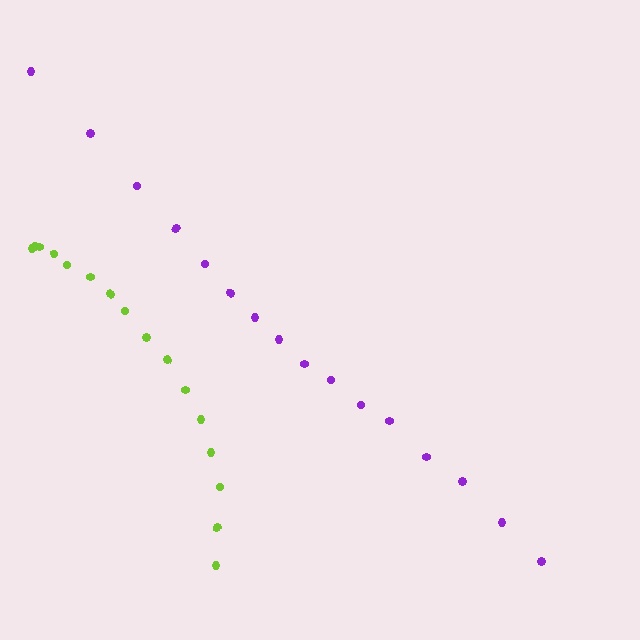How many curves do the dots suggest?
There are 2 distinct paths.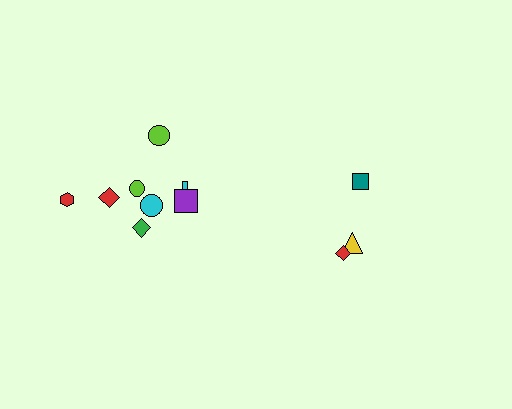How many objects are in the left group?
There are 8 objects.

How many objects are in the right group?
There are 3 objects.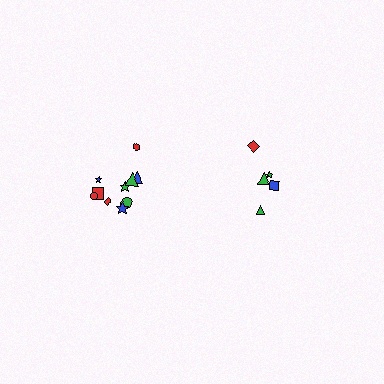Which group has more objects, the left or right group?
The left group.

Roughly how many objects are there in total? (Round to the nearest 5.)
Roughly 15 objects in total.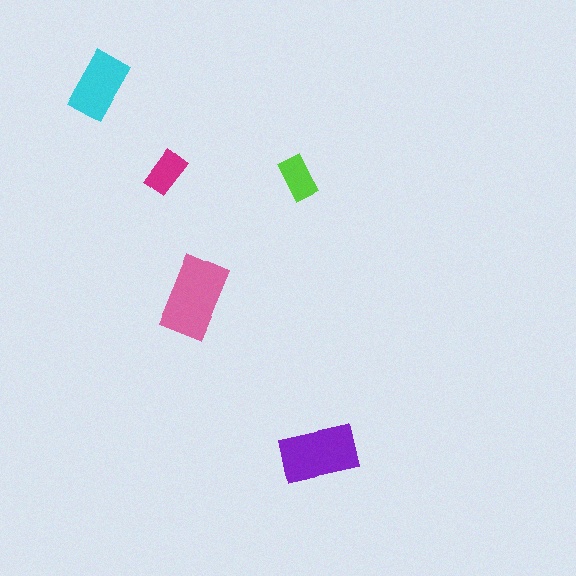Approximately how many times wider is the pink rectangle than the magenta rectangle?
About 2 times wider.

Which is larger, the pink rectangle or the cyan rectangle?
The pink one.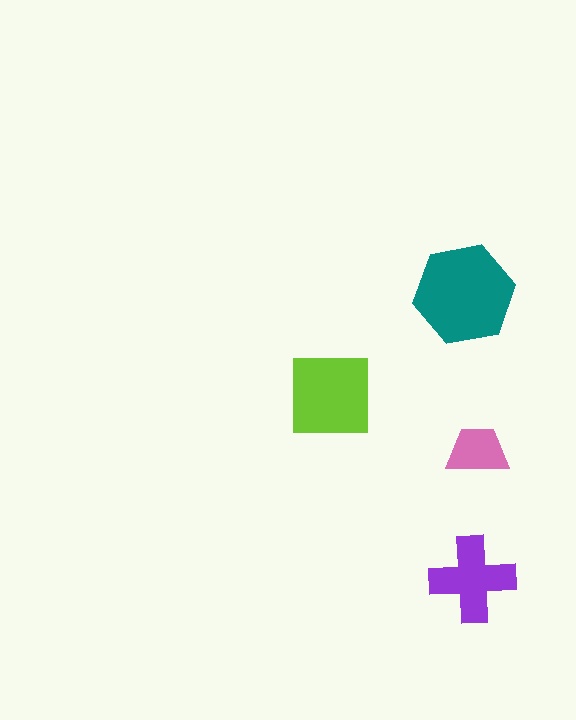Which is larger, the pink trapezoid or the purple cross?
The purple cross.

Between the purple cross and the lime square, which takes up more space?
The lime square.